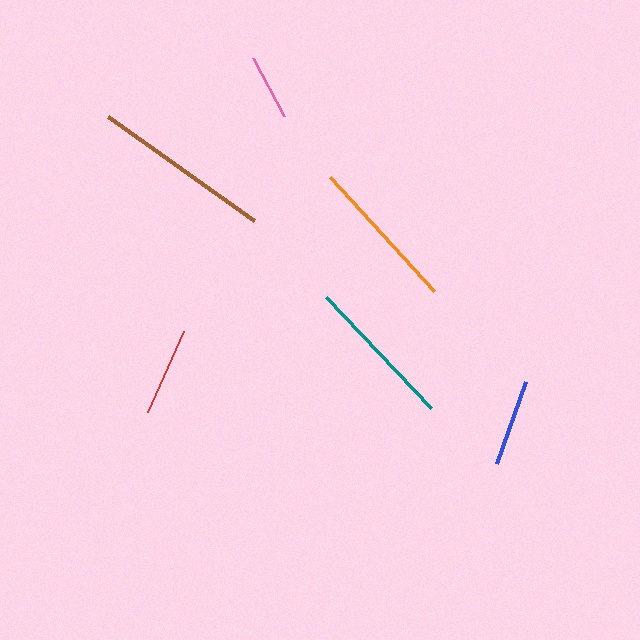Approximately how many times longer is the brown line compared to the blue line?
The brown line is approximately 2.1 times the length of the blue line.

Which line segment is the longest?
The brown line is the longest at approximately 179 pixels.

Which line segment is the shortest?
The pink line is the shortest at approximately 66 pixels.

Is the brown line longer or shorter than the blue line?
The brown line is longer than the blue line.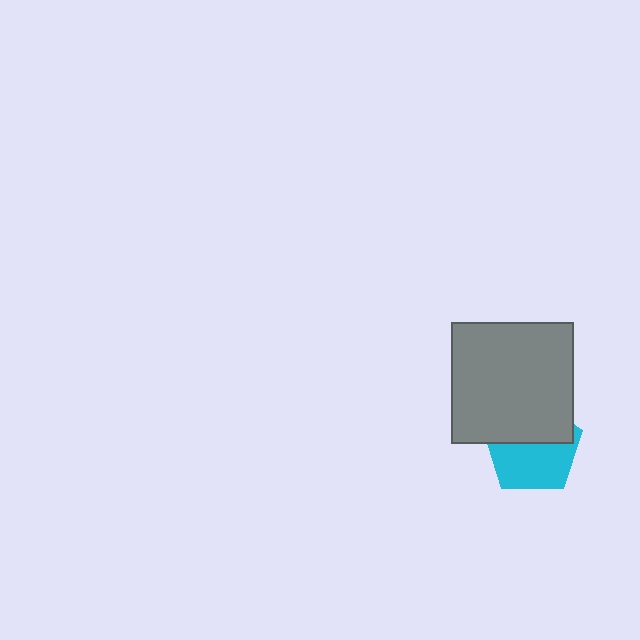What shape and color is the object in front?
The object in front is a gray square.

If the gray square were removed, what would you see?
You would see the complete cyan pentagon.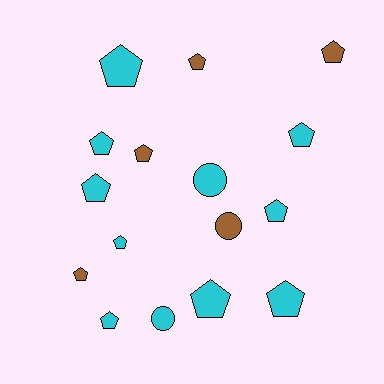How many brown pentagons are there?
There are 4 brown pentagons.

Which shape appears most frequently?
Pentagon, with 13 objects.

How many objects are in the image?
There are 16 objects.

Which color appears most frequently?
Cyan, with 11 objects.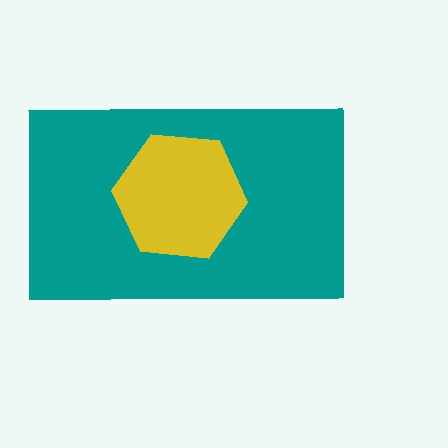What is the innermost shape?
The yellow hexagon.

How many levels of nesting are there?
2.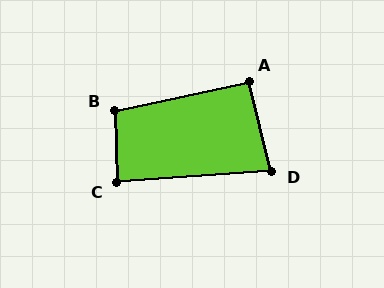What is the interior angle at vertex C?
Approximately 88 degrees (approximately right).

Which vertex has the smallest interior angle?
D, at approximately 80 degrees.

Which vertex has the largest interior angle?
B, at approximately 100 degrees.